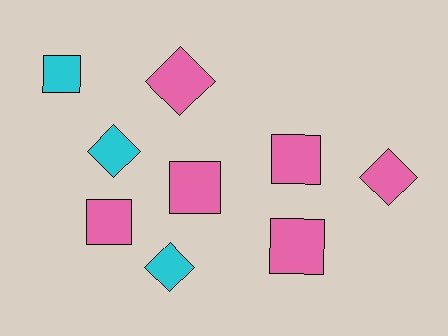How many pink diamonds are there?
There are 2 pink diamonds.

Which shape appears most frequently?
Square, with 5 objects.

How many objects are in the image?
There are 9 objects.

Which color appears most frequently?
Pink, with 6 objects.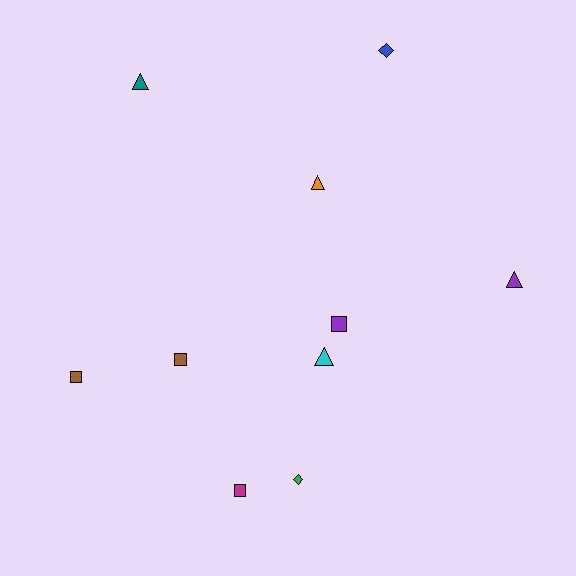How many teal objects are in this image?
There is 1 teal object.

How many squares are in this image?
There are 4 squares.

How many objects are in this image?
There are 10 objects.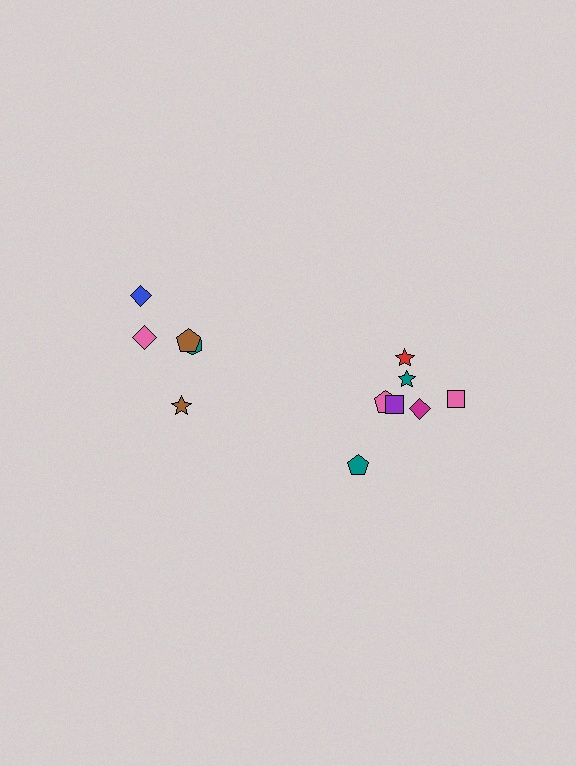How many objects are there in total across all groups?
There are 12 objects.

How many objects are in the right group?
There are 7 objects.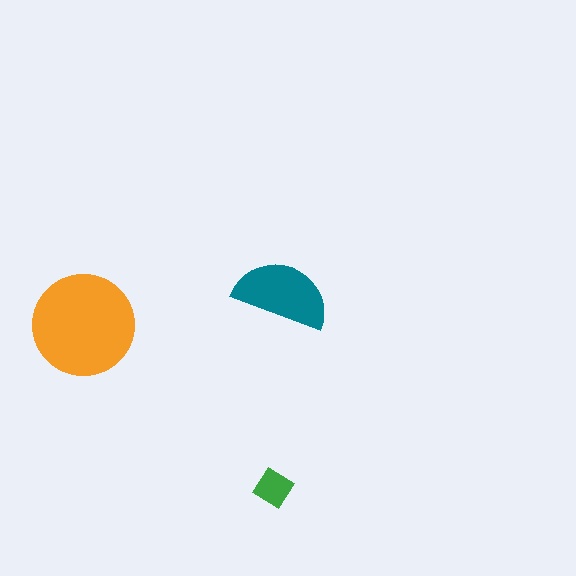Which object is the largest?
The orange circle.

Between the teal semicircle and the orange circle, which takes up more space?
The orange circle.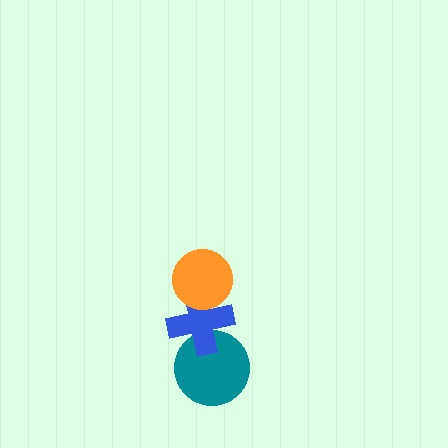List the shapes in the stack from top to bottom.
From top to bottom: the orange circle, the blue cross, the teal circle.